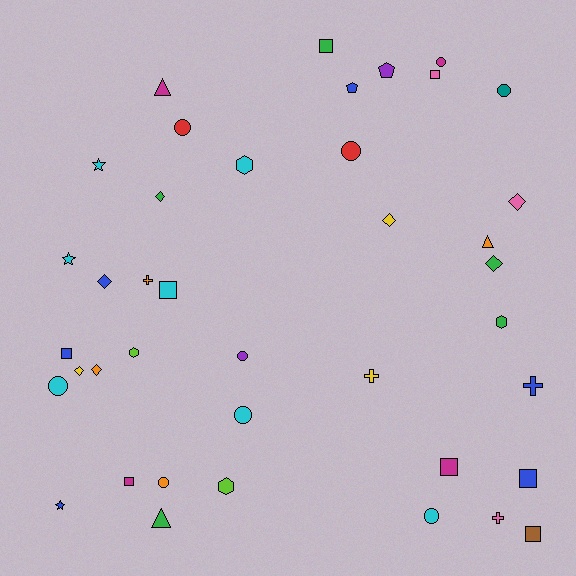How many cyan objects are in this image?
There are 7 cyan objects.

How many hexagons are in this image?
There are 4 hexagons.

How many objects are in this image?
There are 40 objects.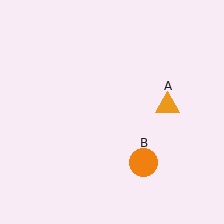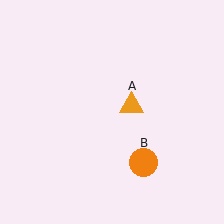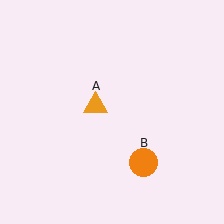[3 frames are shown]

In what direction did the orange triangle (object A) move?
The orange triangle (object A) moved left.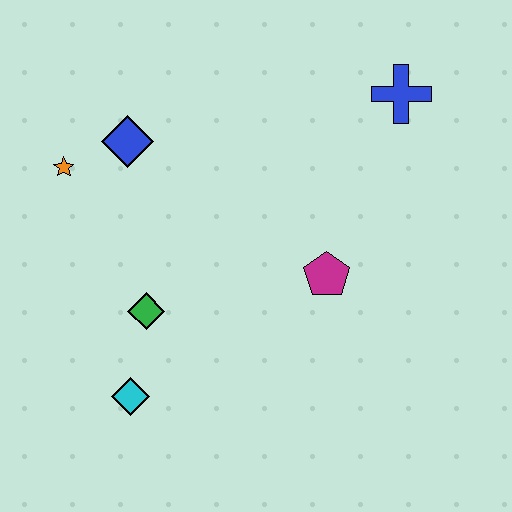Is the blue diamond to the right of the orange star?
Yes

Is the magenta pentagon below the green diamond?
No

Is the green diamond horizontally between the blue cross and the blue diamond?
Yes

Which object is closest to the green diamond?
The cyan diamond is closest to the green diamond.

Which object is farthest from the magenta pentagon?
The orange star is farthest from the magenta pentagon.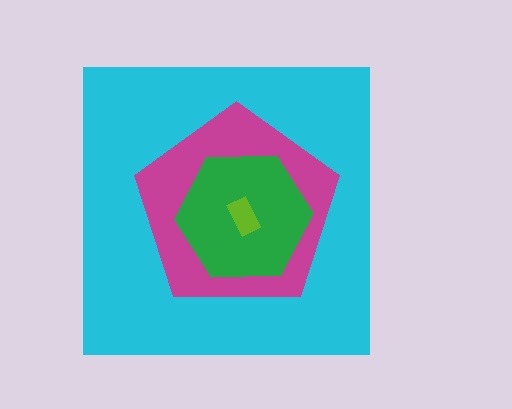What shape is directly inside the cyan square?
The magenta pentagon.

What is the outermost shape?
The cyan square.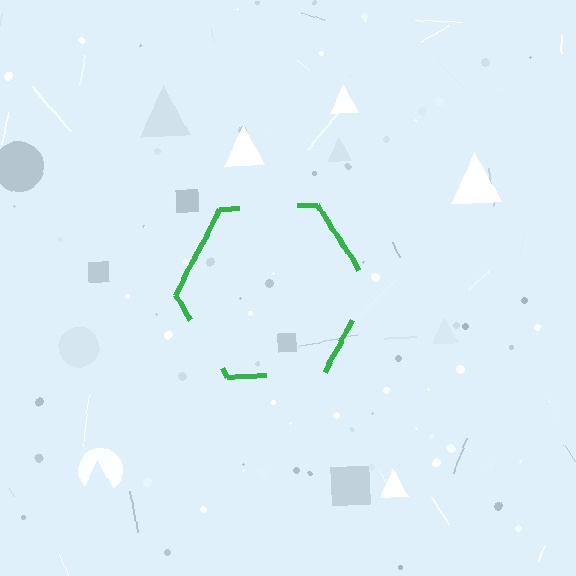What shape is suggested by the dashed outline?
The dashed outline suggests a hexagon.